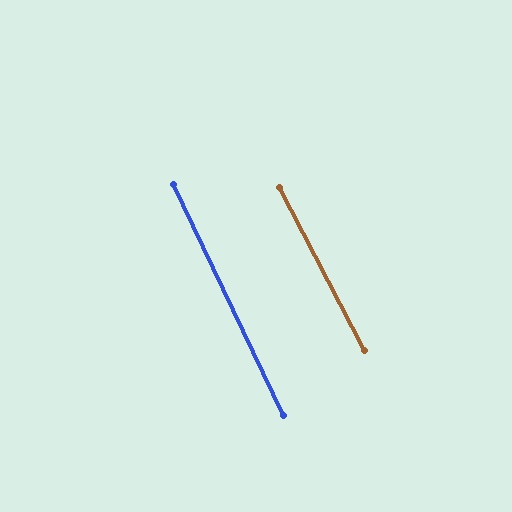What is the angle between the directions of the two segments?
Approximately 2 degrees.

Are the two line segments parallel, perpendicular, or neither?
Parallel — their directions differ by only 1.8°.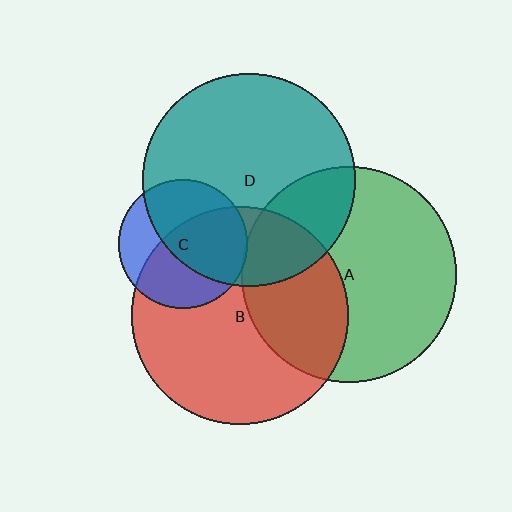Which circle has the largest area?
Circle B (red).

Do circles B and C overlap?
Yes.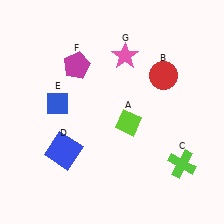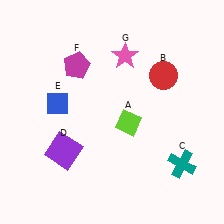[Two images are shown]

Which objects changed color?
C changed from lime to teal. D changed from blue to purple.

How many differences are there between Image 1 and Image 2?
There are 2 differences between the two images.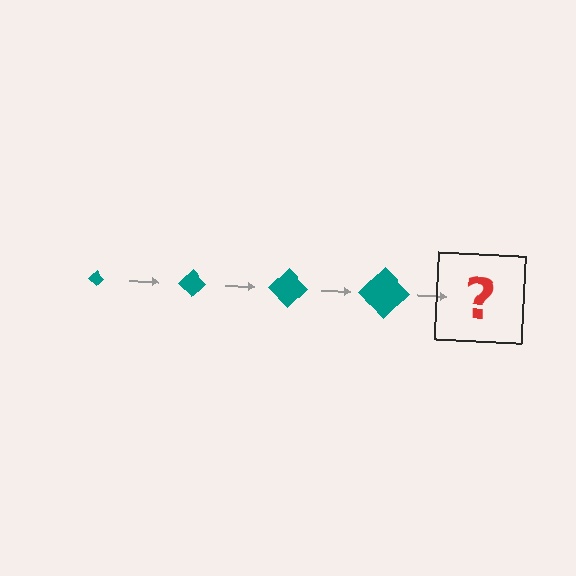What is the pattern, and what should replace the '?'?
The pattern is that the diamond gets progressively larger each step. The '?' should be a teal diamond, larger than the previous one.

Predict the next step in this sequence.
The next step is a teal diamond, larger than the previous one.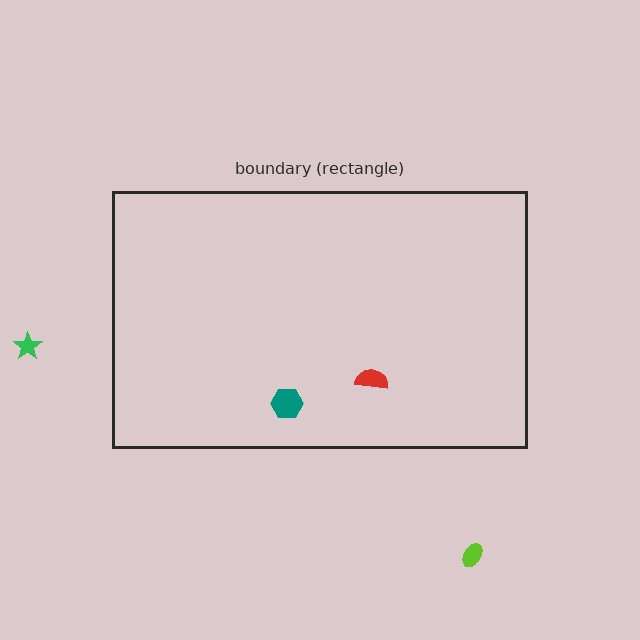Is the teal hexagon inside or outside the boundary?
Inside.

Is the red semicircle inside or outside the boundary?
Inside.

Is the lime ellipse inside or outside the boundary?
Outside.